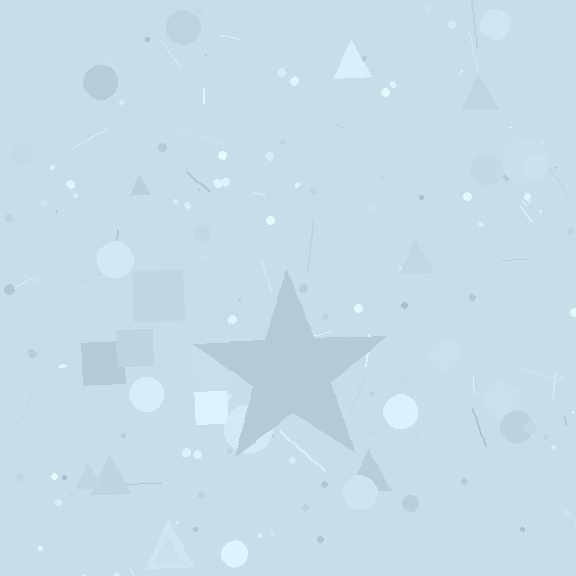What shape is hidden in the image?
A star is hidden in the image.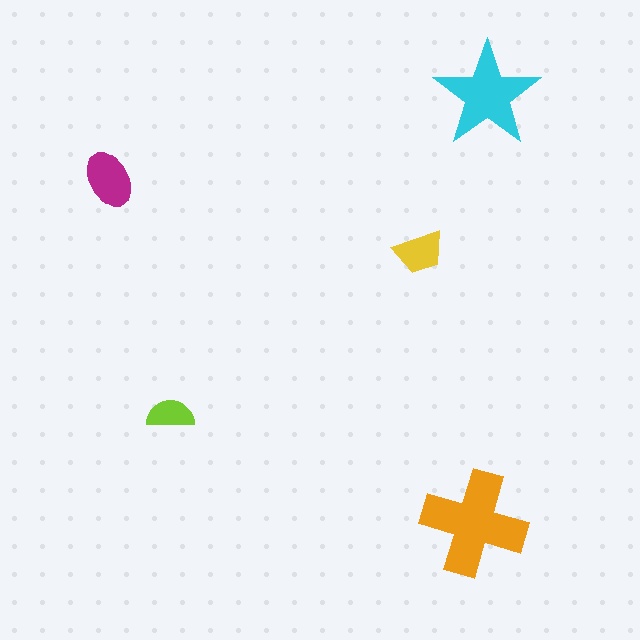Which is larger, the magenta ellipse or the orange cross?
The orange cross.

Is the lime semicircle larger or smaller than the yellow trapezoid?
Smaller.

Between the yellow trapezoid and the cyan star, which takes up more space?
The cyan star.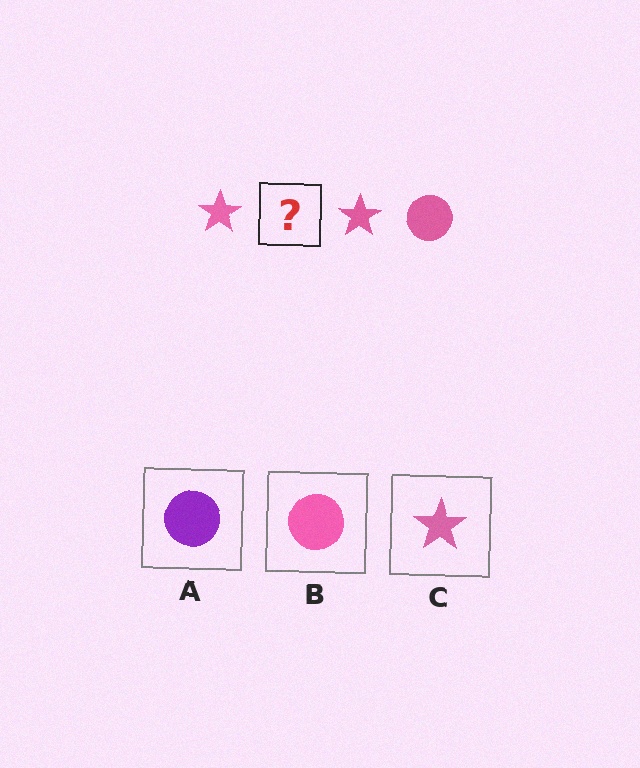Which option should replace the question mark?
Option B.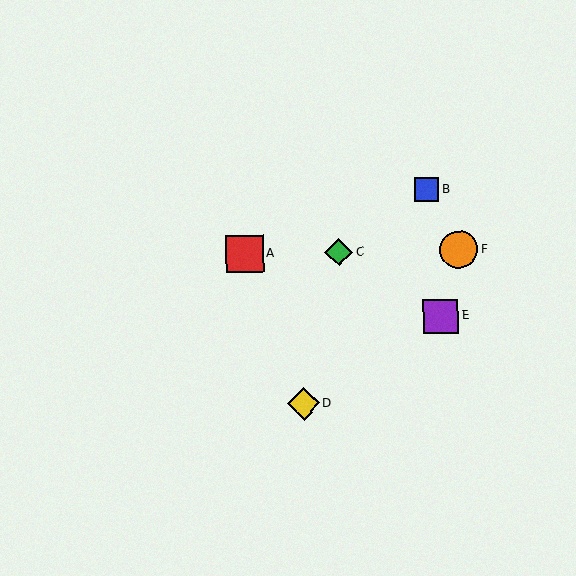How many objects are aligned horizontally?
3 objects (A, C, F) are aligned horizontally.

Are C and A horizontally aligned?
Yes, both are at y≈252.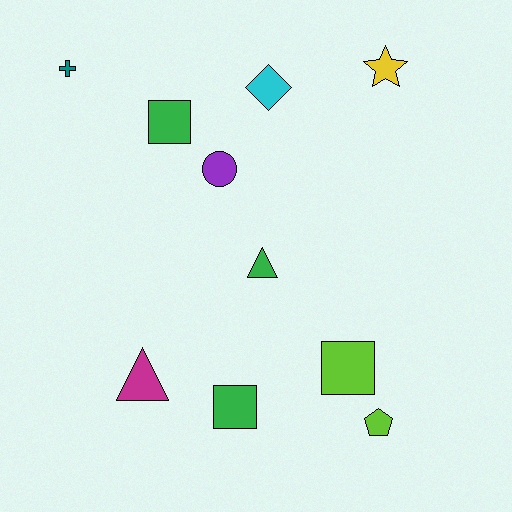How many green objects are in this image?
There are 3 green objects.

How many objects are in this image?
There are 10 objects.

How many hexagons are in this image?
There are no hexagons.